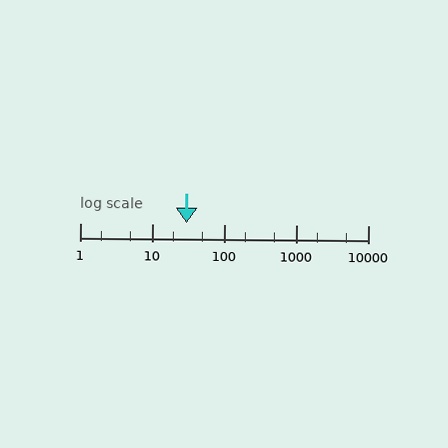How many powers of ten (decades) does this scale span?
The scale spans 4 decades, from 1 to 10000.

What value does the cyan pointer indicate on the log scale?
The pointer indicates approximately 30.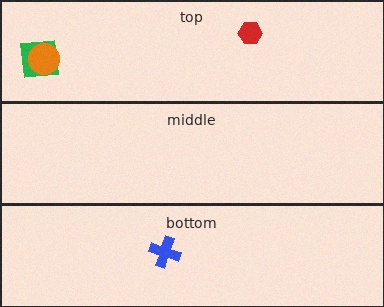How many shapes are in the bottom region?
1.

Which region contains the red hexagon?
The top region.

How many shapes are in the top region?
3.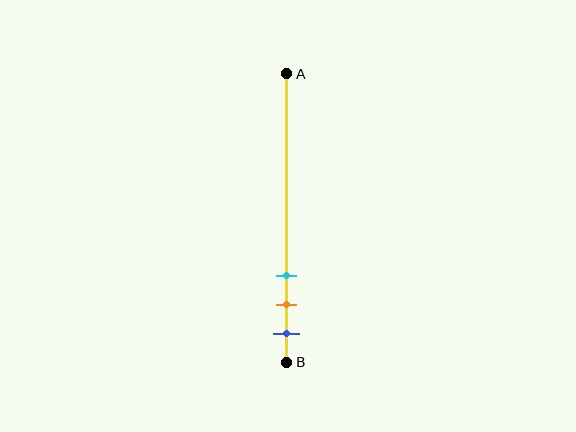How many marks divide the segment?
There are 3 marks dividing the segment.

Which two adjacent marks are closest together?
The orange and blue marks are the closest adjacent pair.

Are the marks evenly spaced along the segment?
Yes, the marks are approximately evenly spaced.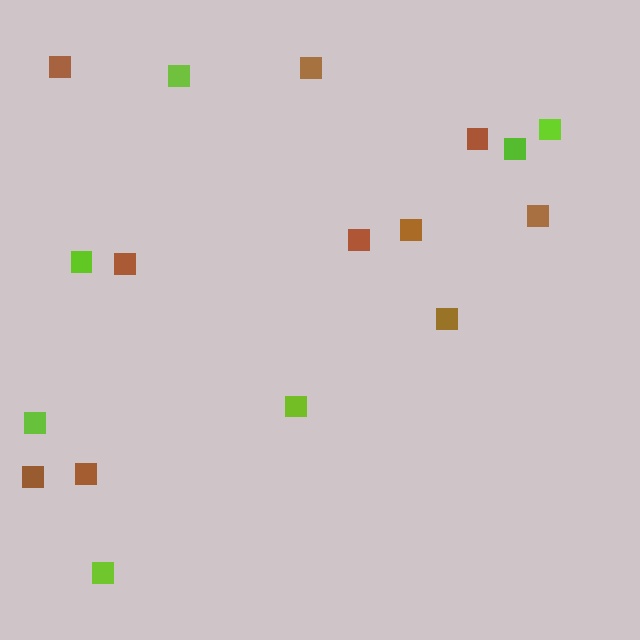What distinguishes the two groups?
There are 2 groups: one group of lime squares (7) and one group of brown squares (10).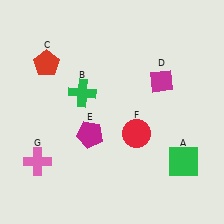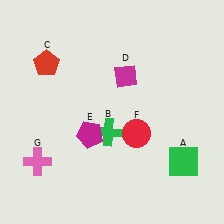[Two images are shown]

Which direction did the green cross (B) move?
The green cross (B) moved down.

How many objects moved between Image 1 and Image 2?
2 objects moved between the two images.